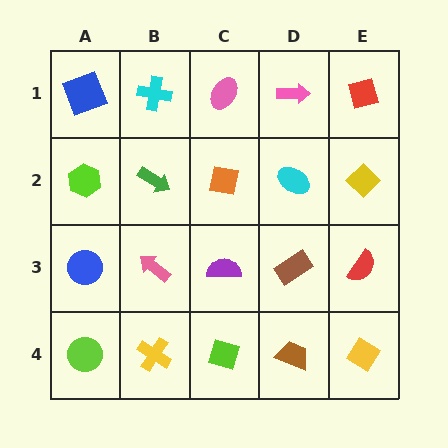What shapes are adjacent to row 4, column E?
A red semicircle (row 3, column E), a brown trapezoid (row 4, column D).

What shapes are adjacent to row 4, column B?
A pink arrow (row 3, column B), a lime circle (row 4, column A), a lime diamond (row 4, column C).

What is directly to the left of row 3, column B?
A blue circle.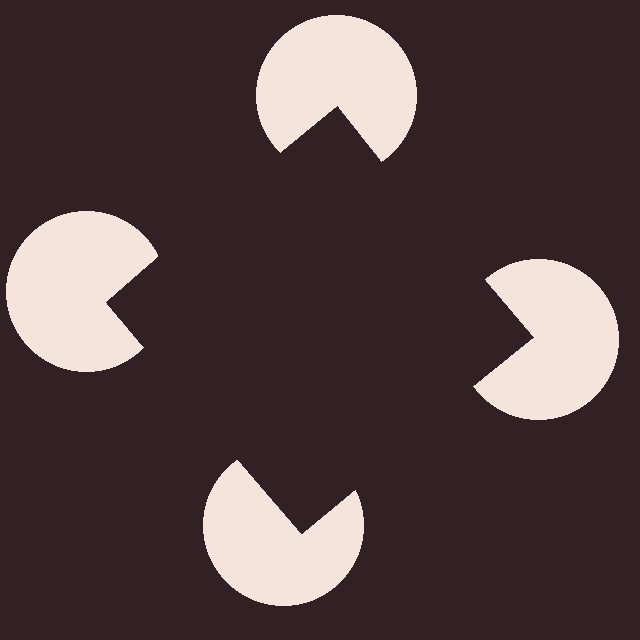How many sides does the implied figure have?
4 sides.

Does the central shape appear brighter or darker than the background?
It typically appears slightly darker than the background, even though no actual brightness change is drawn.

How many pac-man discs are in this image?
There are 4 — one at each vertex of the illusory square.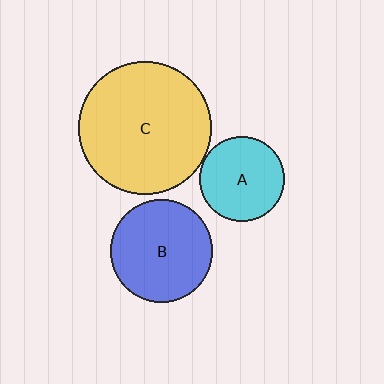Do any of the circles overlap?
No, none of the circles overlap.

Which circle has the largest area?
Circle C (yellow).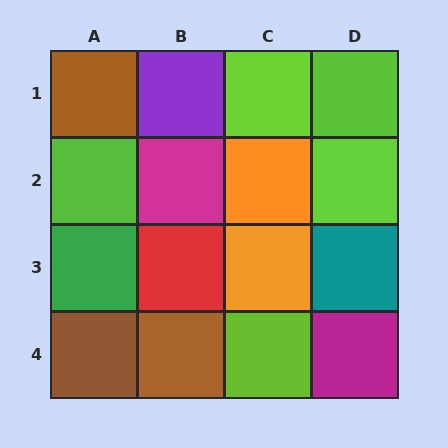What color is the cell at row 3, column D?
Teal.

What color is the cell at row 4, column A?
Brown.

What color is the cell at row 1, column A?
Brown.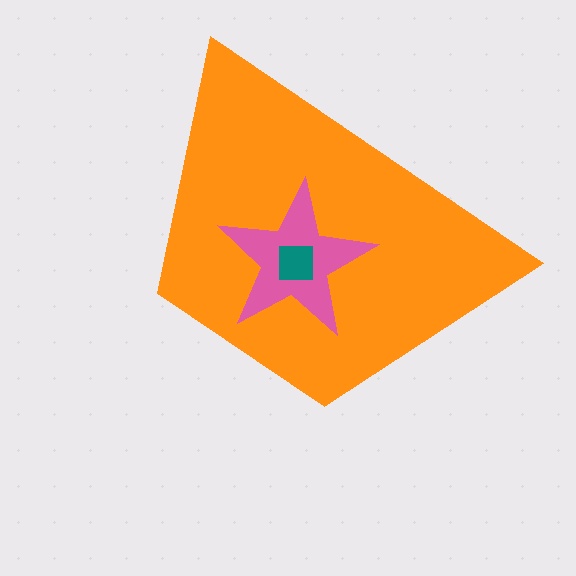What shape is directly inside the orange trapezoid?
The pink star.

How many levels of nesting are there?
3.